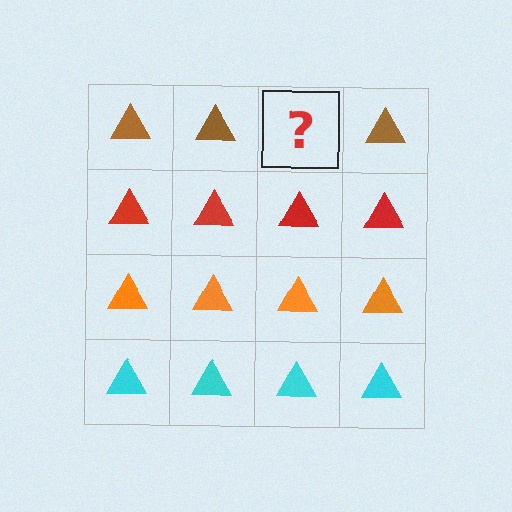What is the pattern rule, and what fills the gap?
The rule is that each row has a consistent color. The gap should be filled with a brown triangle.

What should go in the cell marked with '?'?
The missing cell should contain a brown triangle.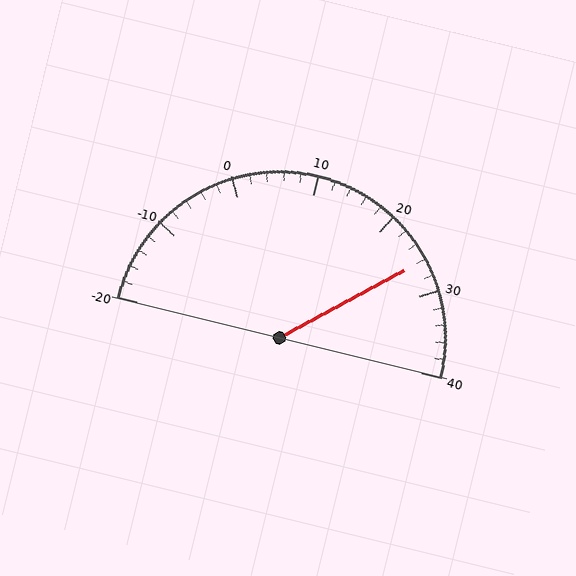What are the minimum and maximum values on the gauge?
The gauge ranges from -20 to 40.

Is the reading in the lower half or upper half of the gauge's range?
The reading is in the upper half of the range (-20 to 40).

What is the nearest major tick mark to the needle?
The nearest major tick mark is 30.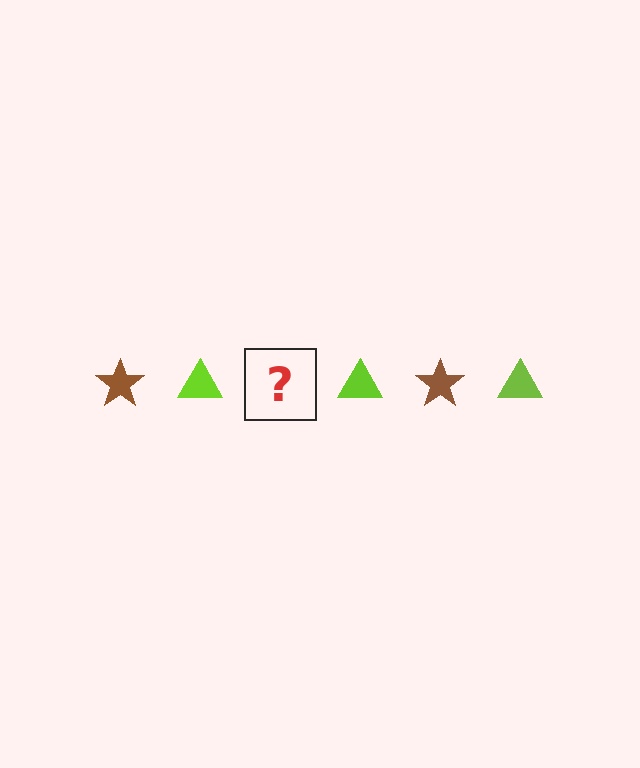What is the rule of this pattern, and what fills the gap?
The rule is that the pattern alternates between brown star and lime triangle. The gap should be filled with a brown star.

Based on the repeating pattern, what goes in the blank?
The blank should be a brown star.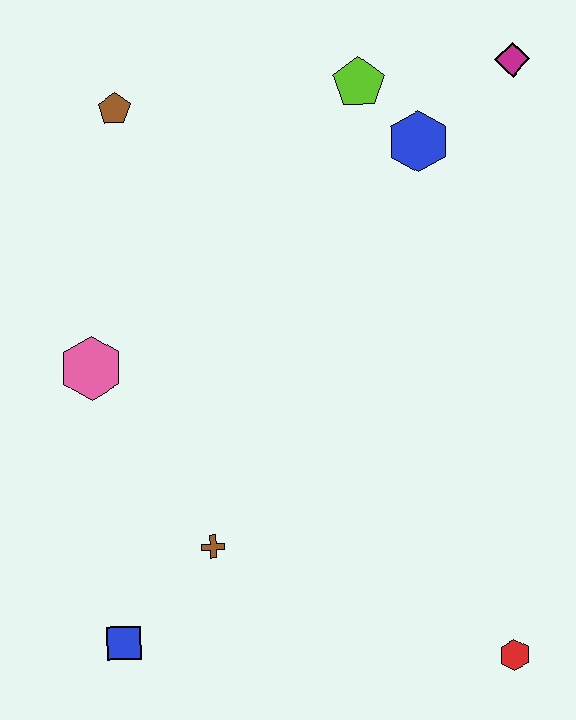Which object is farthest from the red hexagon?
The brown pentagon is farthest from the red hexagon.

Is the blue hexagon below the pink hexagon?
No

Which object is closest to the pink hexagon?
The brown cross is closest to the pink hexagon.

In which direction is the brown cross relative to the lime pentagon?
The brown cross is below the lime pentagon.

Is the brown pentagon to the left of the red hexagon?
Yes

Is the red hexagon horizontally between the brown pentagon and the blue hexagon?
No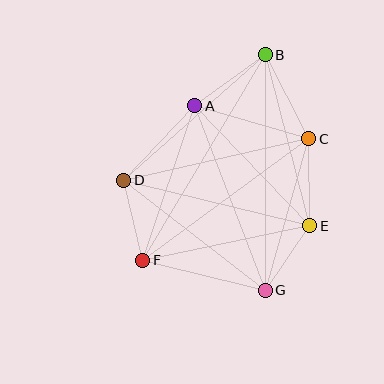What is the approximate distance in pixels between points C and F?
The distance between C and F is approximately 206 pixels.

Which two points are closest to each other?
Points E and G are closest to each other.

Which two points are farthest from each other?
Points B and F are farthest from each other.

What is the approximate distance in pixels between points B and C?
The distance between B and C is approximately 95 pixels.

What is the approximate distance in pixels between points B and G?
The distance between B and G is approximately 236 pixels.